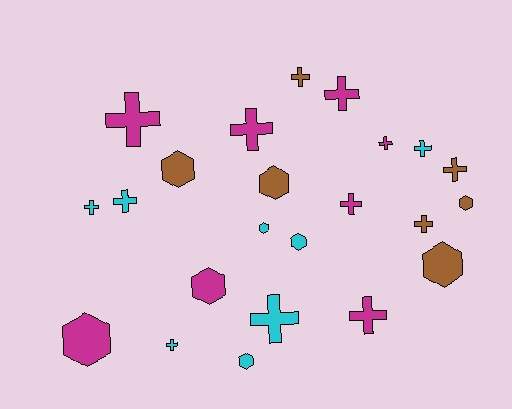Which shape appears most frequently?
Cross, with 14 objects.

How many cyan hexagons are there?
There are 3 cyan hexagons.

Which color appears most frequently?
Magenta, with 8 objects.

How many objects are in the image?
There are 23 objects.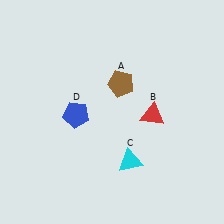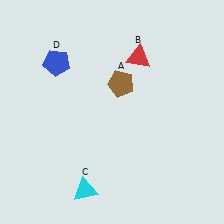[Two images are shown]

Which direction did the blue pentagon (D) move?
The blue pentagon (D) moved up.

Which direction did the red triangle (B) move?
The red triangle (B) moved up.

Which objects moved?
The objects that moved are: the red triangle (B), the cyan triangle (C), the blue pentagon (D).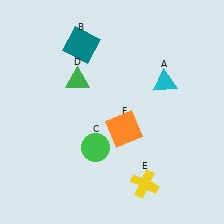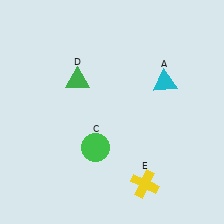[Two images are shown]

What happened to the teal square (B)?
The teal square (B) was removed in Image 2. It was in the top-left area of Image 1.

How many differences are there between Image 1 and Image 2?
There are 2 differences between the two images.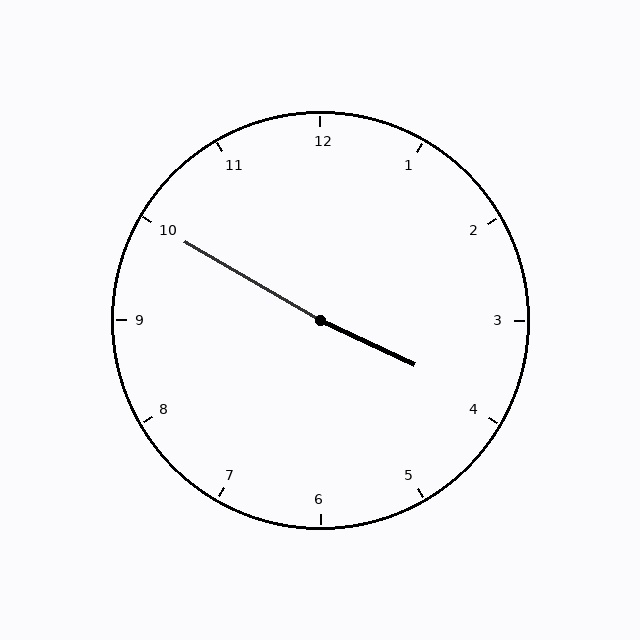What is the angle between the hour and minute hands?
Approximately 175 degrees.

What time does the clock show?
3:50.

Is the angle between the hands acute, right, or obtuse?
It is obtuse.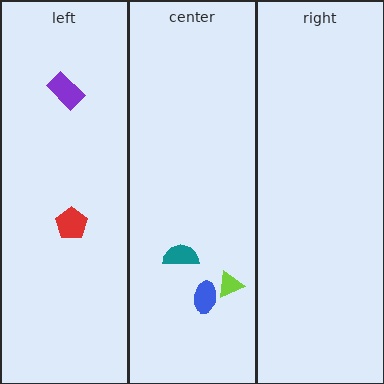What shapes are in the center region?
The teal semicircle, the lime triangle, the blue ellipse.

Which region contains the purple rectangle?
The left region.